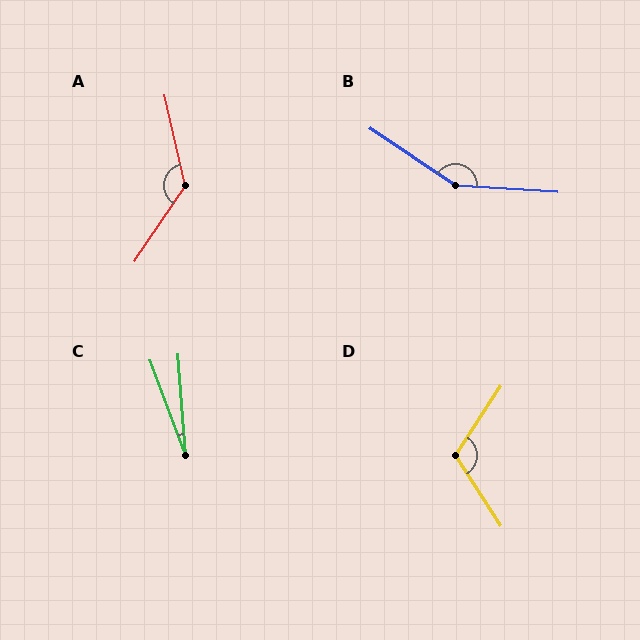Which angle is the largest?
B, at approximately 150 degrees.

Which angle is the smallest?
C, at approximately 16 degrees.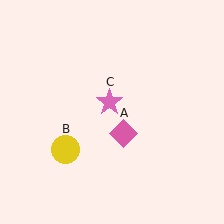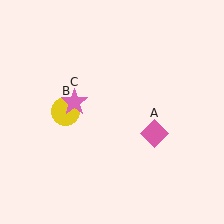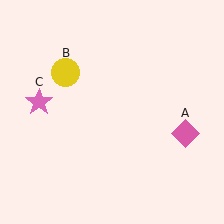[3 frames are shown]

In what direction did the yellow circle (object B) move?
The yellow circle (object B) moved up.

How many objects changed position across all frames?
3 objects changed position: pink diamond (object A), yellow circle (object B), pink star (object C).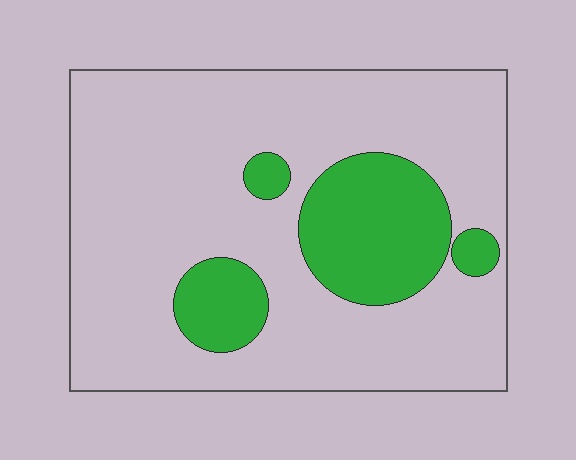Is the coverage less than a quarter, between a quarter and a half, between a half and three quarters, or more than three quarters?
Less than a quarter.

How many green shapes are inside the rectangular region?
4.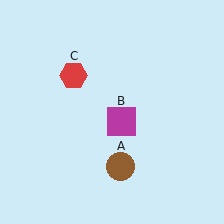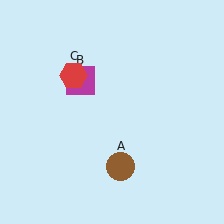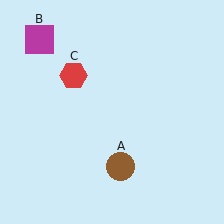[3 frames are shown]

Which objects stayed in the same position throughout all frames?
Brown circle (object A) and red hexagon (object C) remained stationary.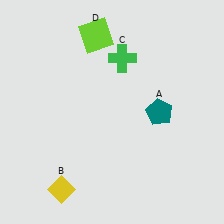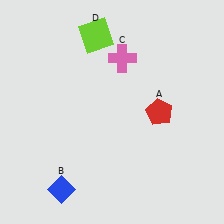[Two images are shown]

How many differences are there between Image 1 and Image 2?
There are 3 differences between the two images.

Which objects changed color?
A changed from teal to red. B changed from yellow to blue. C changed from green to pink.